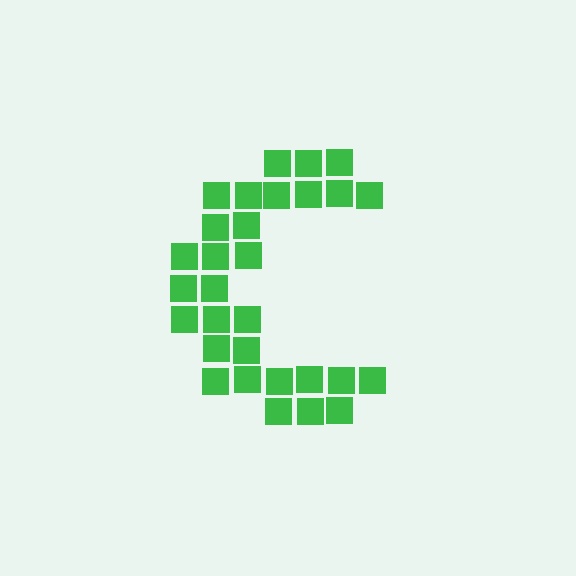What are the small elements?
The small elements are squares.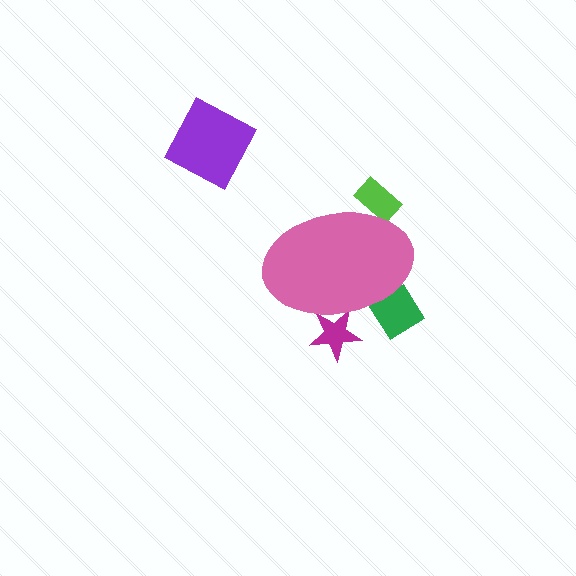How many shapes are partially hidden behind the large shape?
3 shapes are partially hidden.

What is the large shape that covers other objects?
A pink ellipse.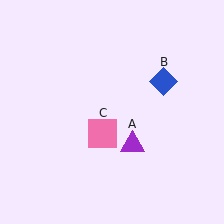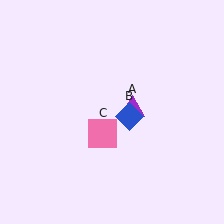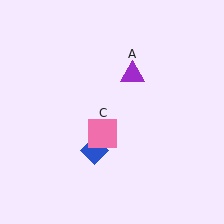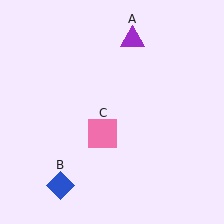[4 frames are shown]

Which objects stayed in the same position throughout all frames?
Pink square (object C) remained stationary.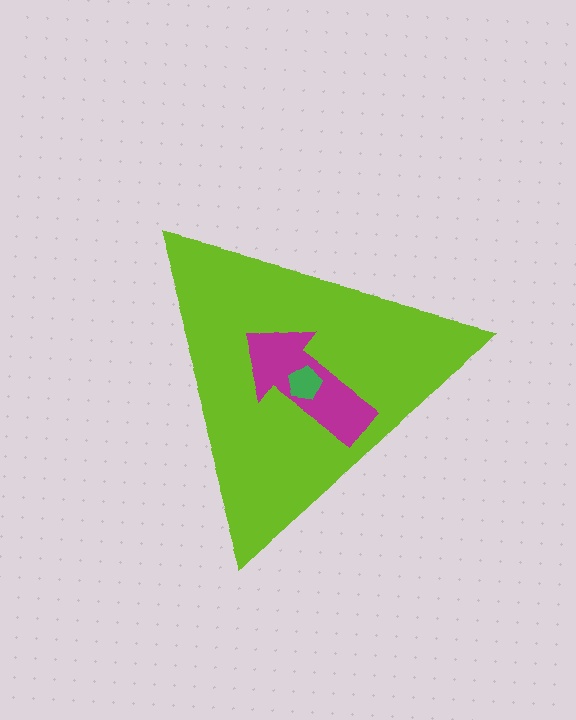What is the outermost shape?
The lime triangle.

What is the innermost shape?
The green pentagon.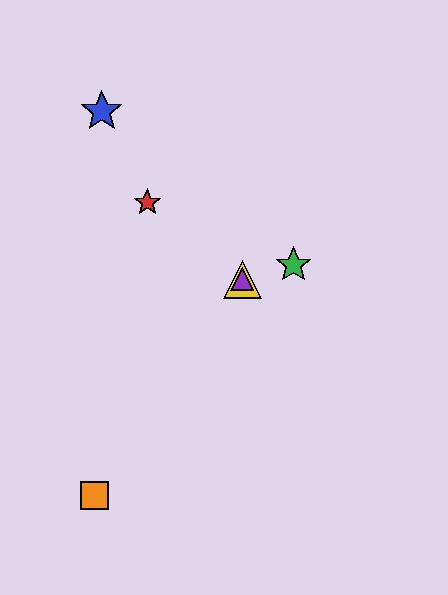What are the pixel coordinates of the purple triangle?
The purple triangle is at (242, 279).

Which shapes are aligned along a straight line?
The red star, the yellow triangle, the purple triangle are aligned along a straight line.